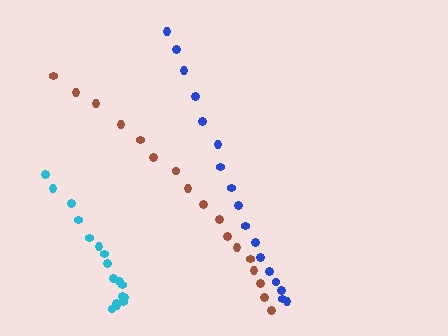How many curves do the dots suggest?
There are 3 distinct paths.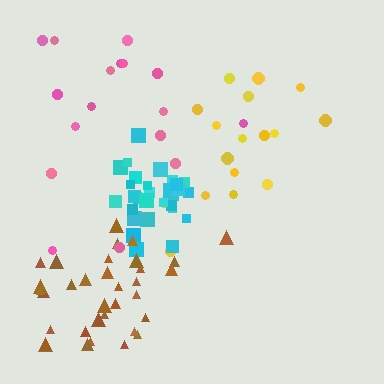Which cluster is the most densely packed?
Cyan.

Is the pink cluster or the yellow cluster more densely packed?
Yellow.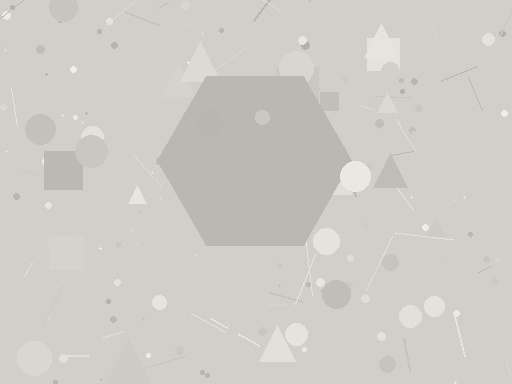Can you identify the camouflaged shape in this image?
The camouflaged shape is a hexagon.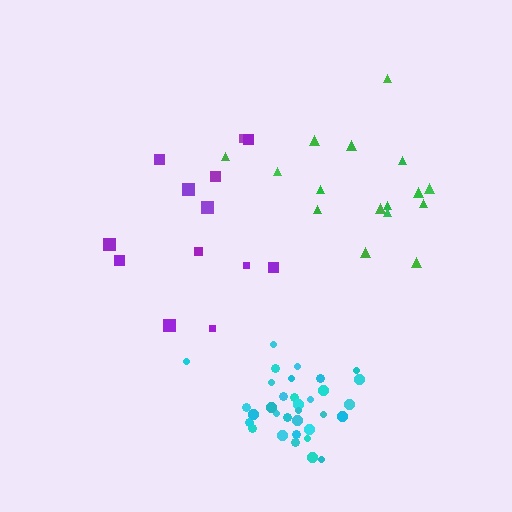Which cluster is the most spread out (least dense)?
Purple.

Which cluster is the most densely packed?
Cyan.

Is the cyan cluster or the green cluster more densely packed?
Cyan.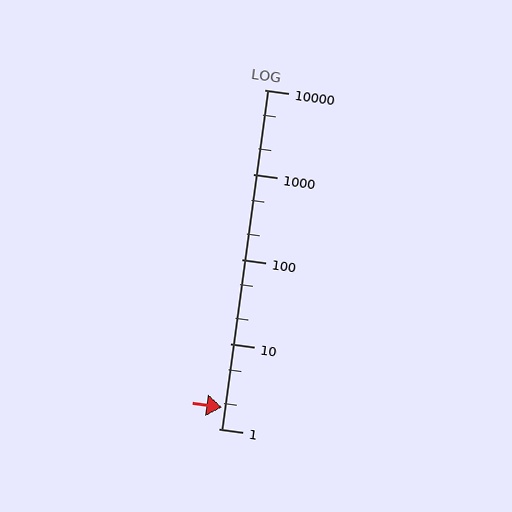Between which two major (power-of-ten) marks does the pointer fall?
The pointer is between 1 and 10.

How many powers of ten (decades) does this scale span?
The scale spans 4 decades, from 1 to 10000.